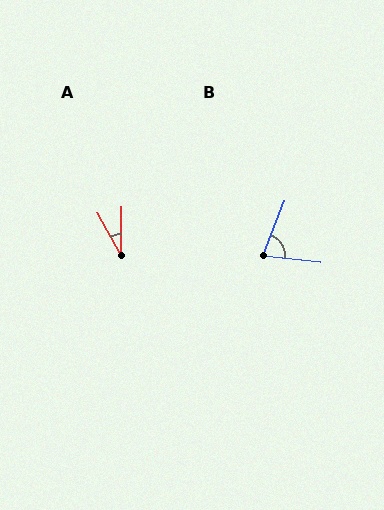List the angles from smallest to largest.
A (29°), B (75°).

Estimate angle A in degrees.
Approximately 29 degrees.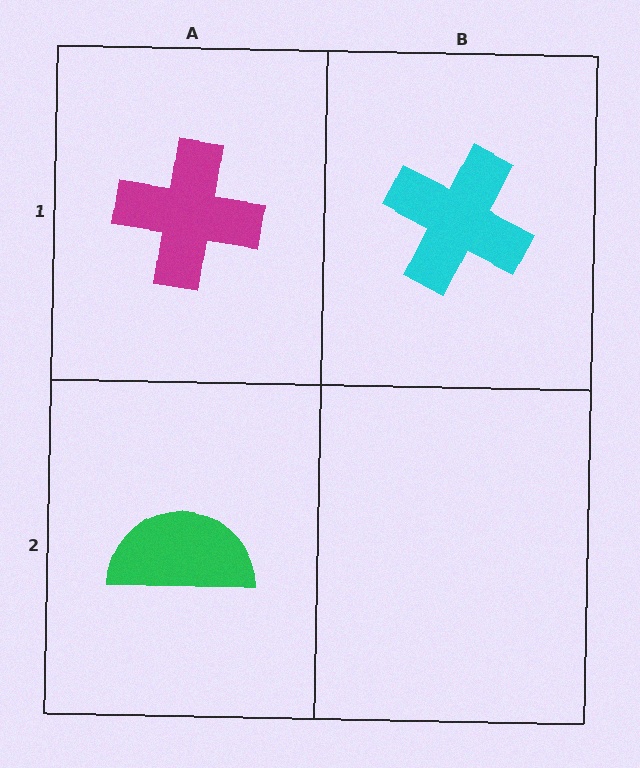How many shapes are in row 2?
1 shape.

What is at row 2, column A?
A green semicircle.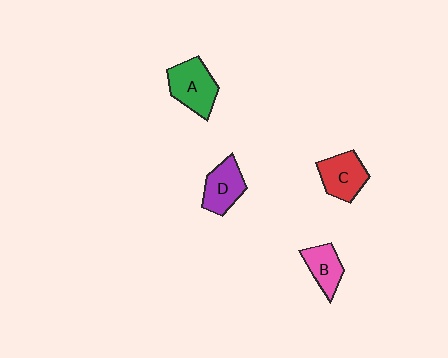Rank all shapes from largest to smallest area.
From largest to smallest: A (green), C (red), D (purple), B (pink).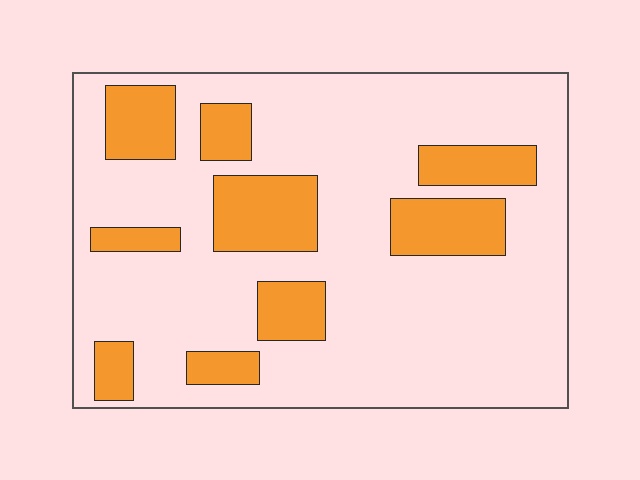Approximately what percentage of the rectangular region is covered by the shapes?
Approximately 25%.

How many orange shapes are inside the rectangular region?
9.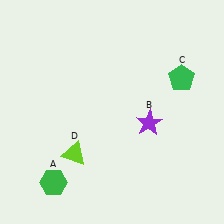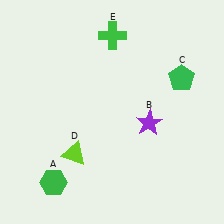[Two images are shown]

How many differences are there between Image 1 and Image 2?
There is 1 difference between the two images.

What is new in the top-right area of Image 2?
A green cross (E) was added in the top-right area of Image 2.